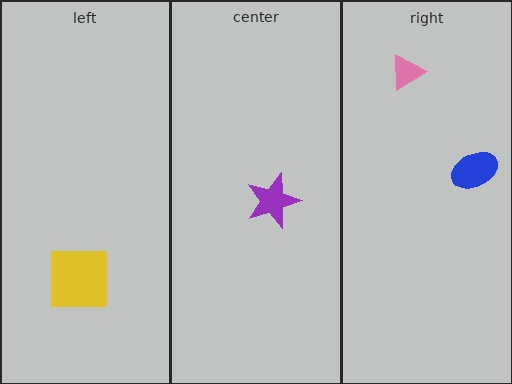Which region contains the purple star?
The center region.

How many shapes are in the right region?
2.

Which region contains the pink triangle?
The right region.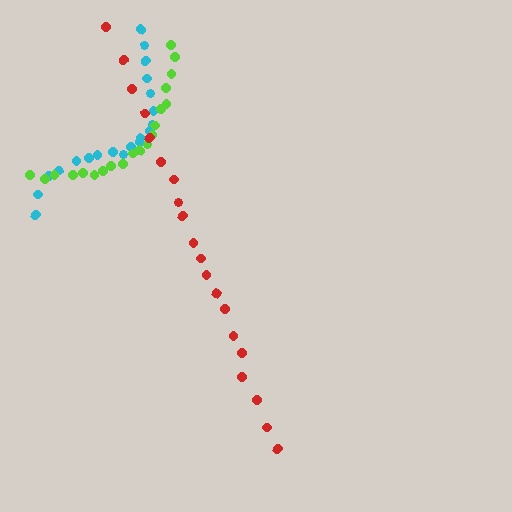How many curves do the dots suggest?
There are 3 distinct paths.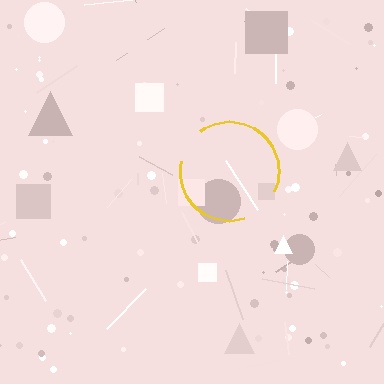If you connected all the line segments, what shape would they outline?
They would outline a circle.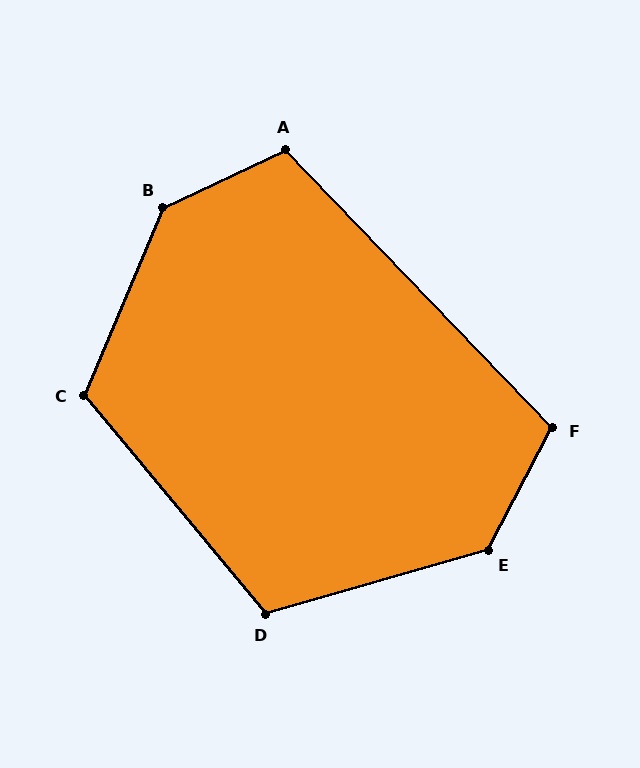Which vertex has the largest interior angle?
B, at approximately 138 degrees.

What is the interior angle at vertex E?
Approximately 134 degrees (obtuse).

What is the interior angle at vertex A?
Approximately 109 degrees (obtuse).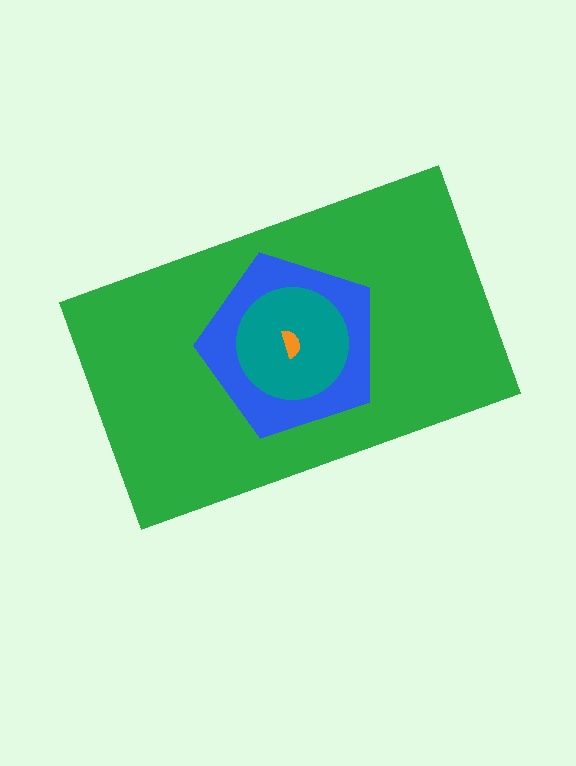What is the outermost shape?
The green rectangle.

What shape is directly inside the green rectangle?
The blue pentagon.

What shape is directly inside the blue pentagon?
The teal circle.